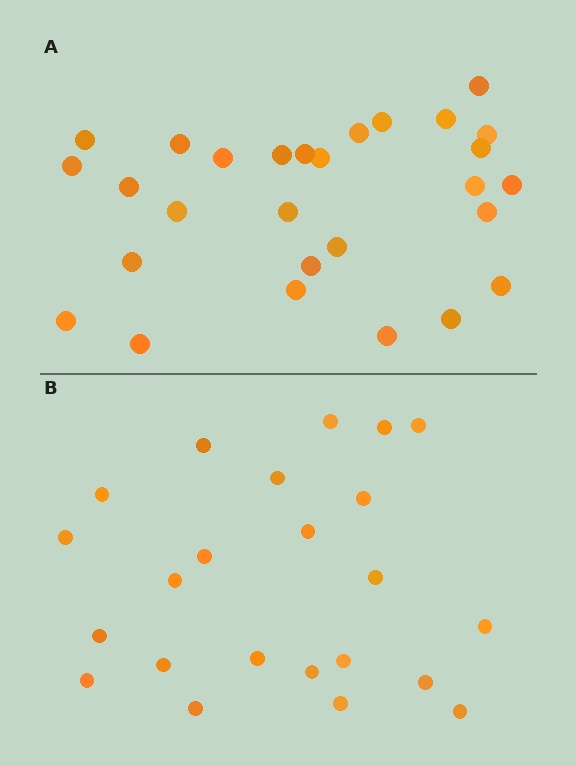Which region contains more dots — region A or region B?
Region A (the top region) has more dots.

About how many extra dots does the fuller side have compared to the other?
Region A has about 5 more dots than region B.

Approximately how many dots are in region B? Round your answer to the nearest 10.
About 20 dots. (The exact count is 23, which rounds to 20.)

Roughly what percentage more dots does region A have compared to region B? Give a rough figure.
About 20% more.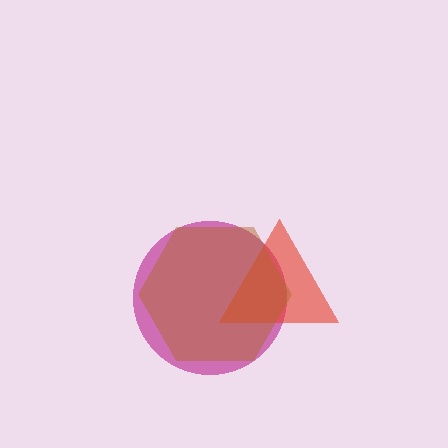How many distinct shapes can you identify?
There are 3 distinct shapes: a magenta circle, a red triangle, a brown hexagon.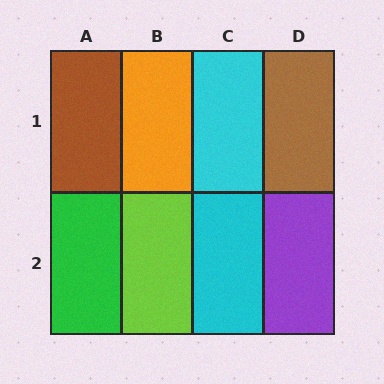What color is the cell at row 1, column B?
Orange.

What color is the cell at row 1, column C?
Cyan.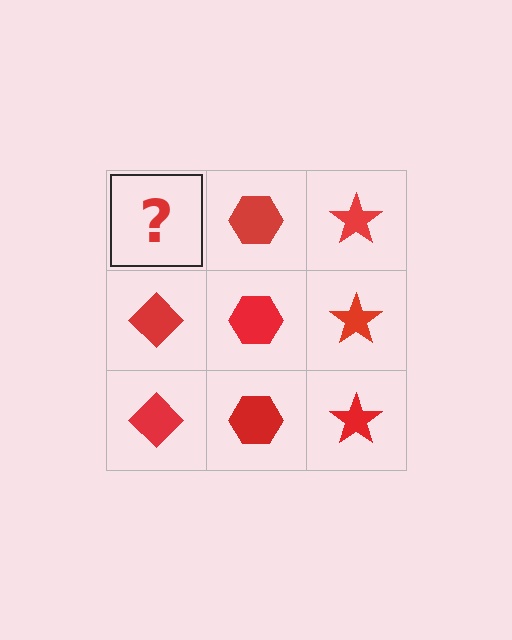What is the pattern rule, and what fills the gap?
The rule is that each column has a consistent shape. The gap should be filled with a red diamond.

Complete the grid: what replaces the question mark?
The question mark should be replaced with a red diamond.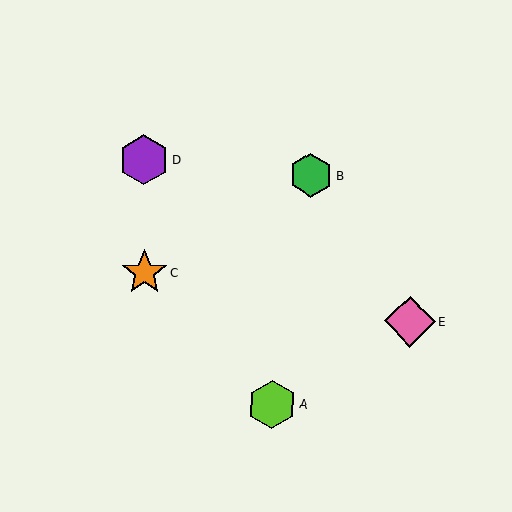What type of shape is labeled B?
Shape B is a green hexagon.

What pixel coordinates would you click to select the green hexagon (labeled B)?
Click at (311, 175) to select the green hexagon B.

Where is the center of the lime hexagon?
The center of the lime hexagon is at (272, 404).